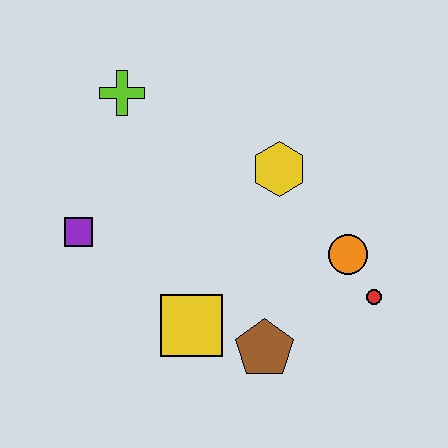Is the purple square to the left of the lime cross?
Yes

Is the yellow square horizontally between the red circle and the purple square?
Yes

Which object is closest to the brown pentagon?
The yellow square is closest to the brown pentagon.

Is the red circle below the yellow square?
No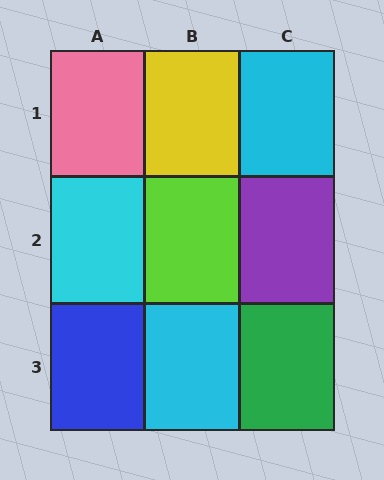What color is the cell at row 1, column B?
Yellow.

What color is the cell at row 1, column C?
Cyan.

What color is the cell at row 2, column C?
Purple.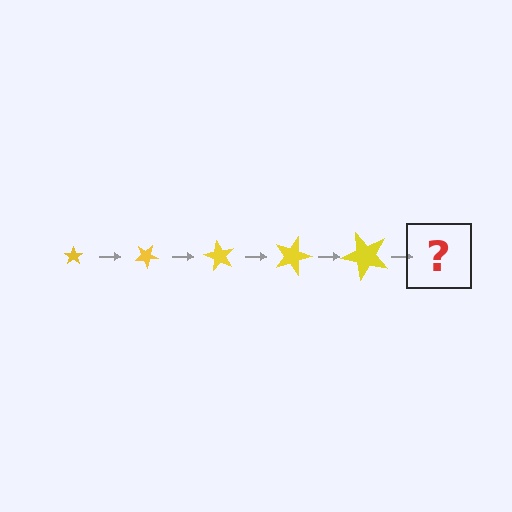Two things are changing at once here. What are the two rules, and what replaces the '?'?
The two rules are that the star grows larger each step and it rotates 30 degrees each step. The '?' should be a star, larger than the previous one and rotated 150 degrees from the start.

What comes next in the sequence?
The next element should be a star, larger than the previous one and rotated 150 degrees from the start.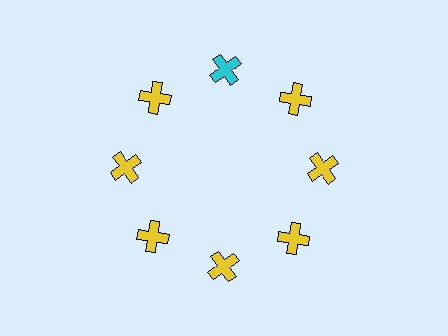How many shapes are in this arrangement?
There are 8 shapes arranged in a ring pattern.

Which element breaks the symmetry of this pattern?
The cyan cross at roughly the 12 o'clock position breaks the symmetry. All other shapes are yellow crosses.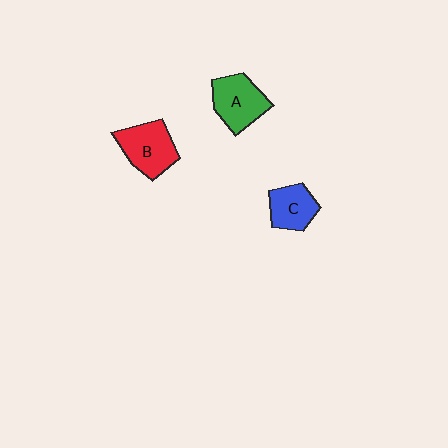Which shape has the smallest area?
Shape C (blue).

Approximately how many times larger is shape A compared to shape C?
Approximately 1.3 times.